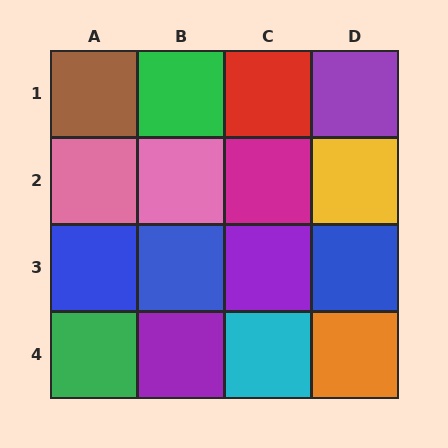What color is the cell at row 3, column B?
Blue.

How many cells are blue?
3 cells are blue.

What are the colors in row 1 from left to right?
Brown, green, red, purple.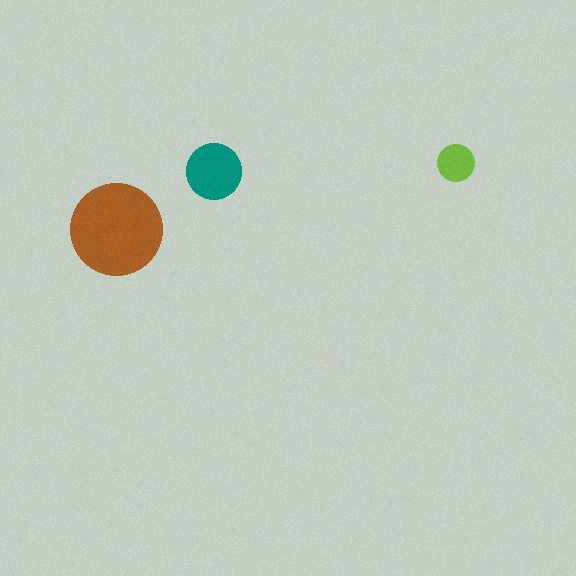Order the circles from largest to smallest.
the brown one, the teal one, the lime one.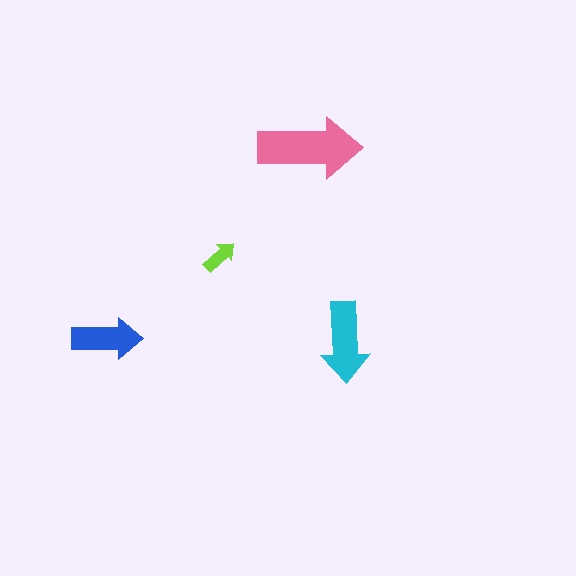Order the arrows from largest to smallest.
the pink one, the cyan one, the blue one, the lime one.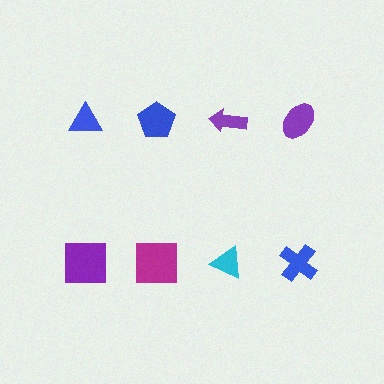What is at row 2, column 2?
A magenta square.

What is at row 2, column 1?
A purple square.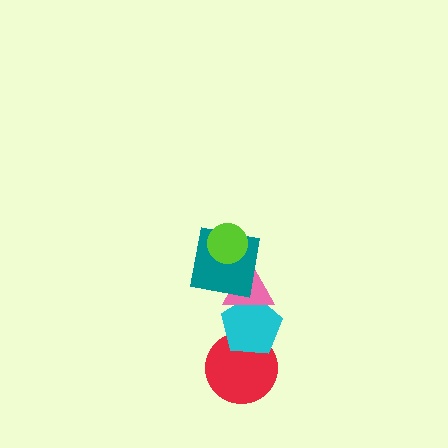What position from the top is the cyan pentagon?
The cyan pentagon is 4th from the top.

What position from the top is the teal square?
The teal square is 2nd from the top.